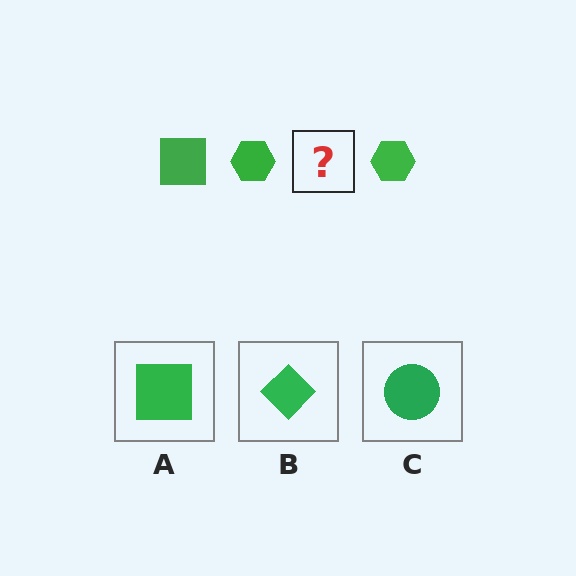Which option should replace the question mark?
Option A.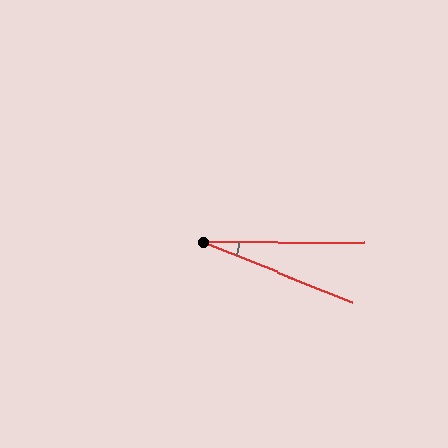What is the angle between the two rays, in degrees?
Approximately 22 degrees.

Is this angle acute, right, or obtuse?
It is acute.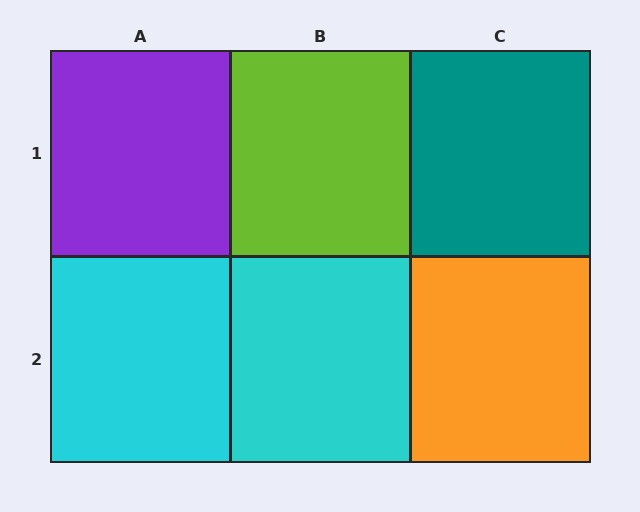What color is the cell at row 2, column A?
Cyan.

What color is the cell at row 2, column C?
Orange.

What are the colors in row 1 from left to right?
Purple, lime, teal.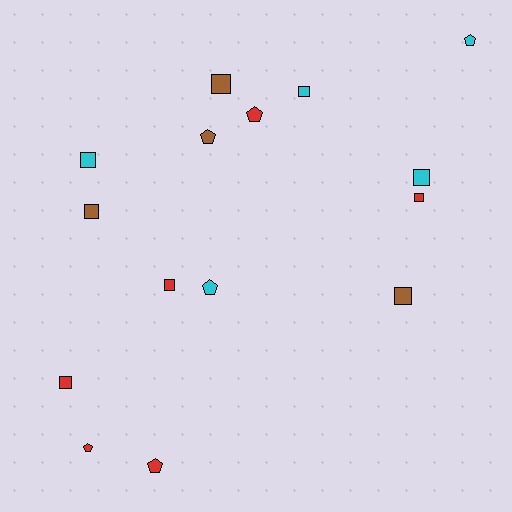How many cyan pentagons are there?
There are 2 cyan pentagons.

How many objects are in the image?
There are 15 objects.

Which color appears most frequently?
Red, with 6 objects.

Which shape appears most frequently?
Square, with 9 objects.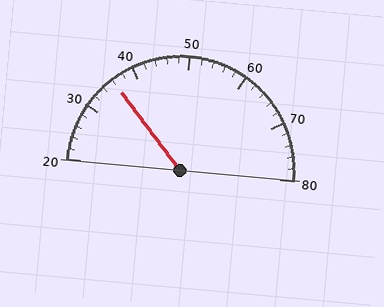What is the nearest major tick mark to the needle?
The nearest major tick mark is 40.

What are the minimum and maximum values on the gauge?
The gauge ranges from 20 to 80.